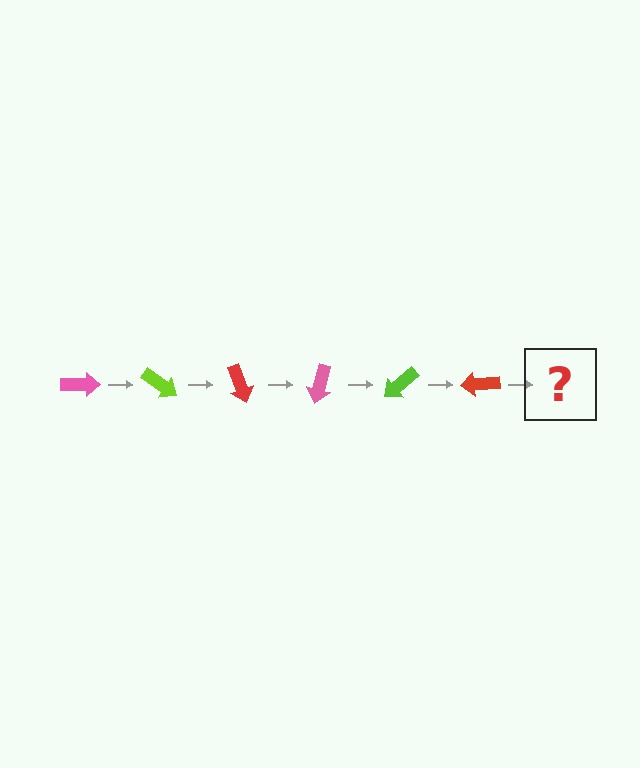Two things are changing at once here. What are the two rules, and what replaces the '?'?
The two rules are that it rotates 35 degrees each step and the color cycles through pink, lime, and red. The '?' should be a pink arrow, rotated 210 degrees from the start.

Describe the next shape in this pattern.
It should be a pink arrow, rotated 210 degrees from the start.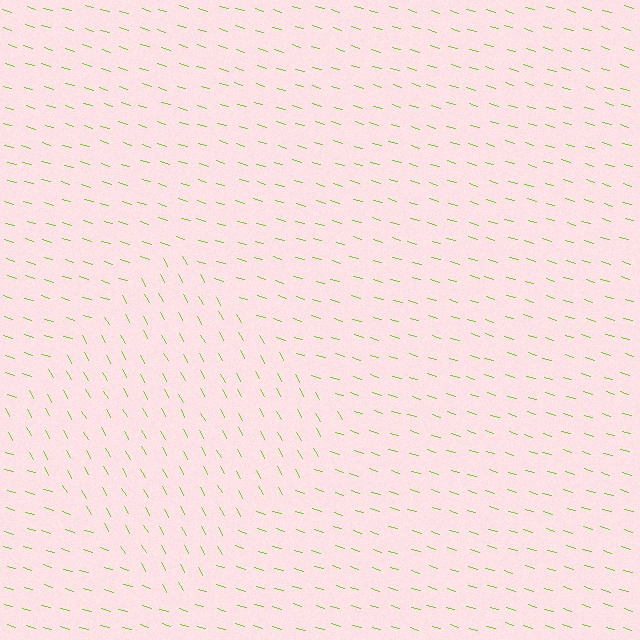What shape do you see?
I see a diamond.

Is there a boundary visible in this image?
Yes, there is a texture boundary formed by a change in line orientation.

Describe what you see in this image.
The image is filled with small lime line segments. A diamond region in the image has lines oriented differently from the surrounding lines, creating a visible texture boundary.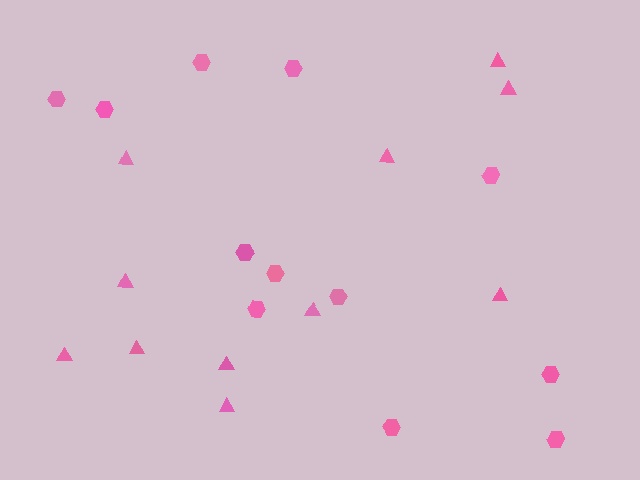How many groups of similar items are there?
There are 2 groups: one group of triangles (11) and one group of hexagons (12).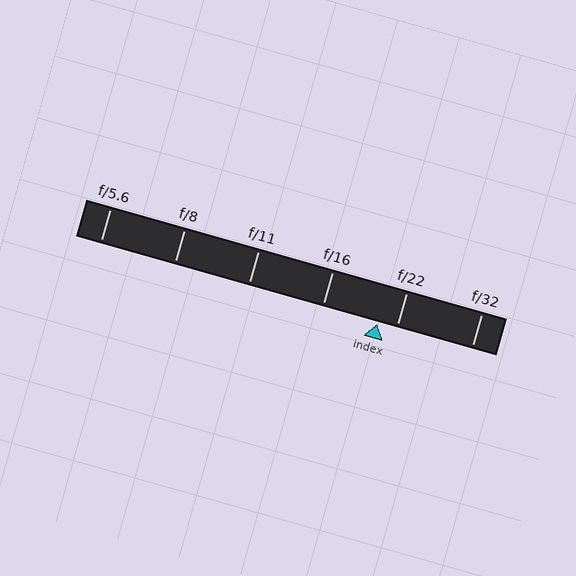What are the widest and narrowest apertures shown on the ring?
The widest aperture shown is f/5.6 and the narrowest is f/32.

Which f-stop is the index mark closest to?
The index mark is closest to f/22.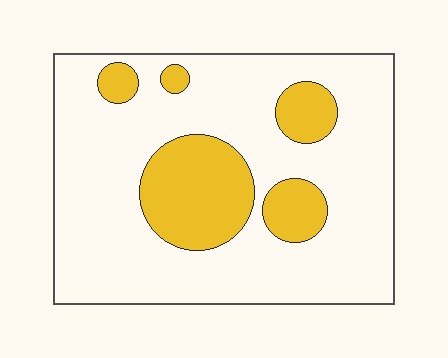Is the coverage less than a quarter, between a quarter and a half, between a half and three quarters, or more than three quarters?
Less than a quarter.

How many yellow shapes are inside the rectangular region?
5.